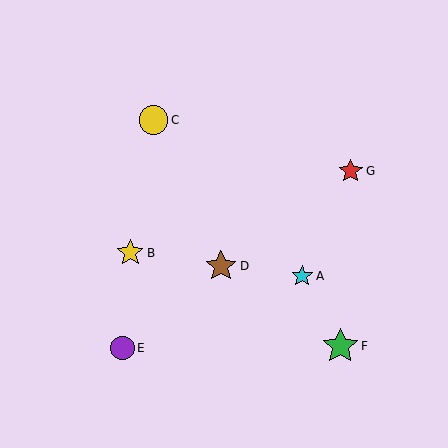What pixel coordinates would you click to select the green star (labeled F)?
Click at (340, 346) to select the green star F.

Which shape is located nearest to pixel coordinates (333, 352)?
The green star (labeled F) at (340, 346) is nearest to that location.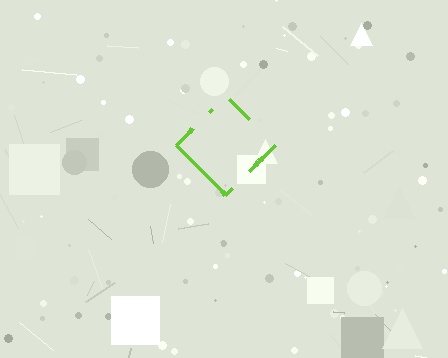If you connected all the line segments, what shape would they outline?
They would outline a diamond.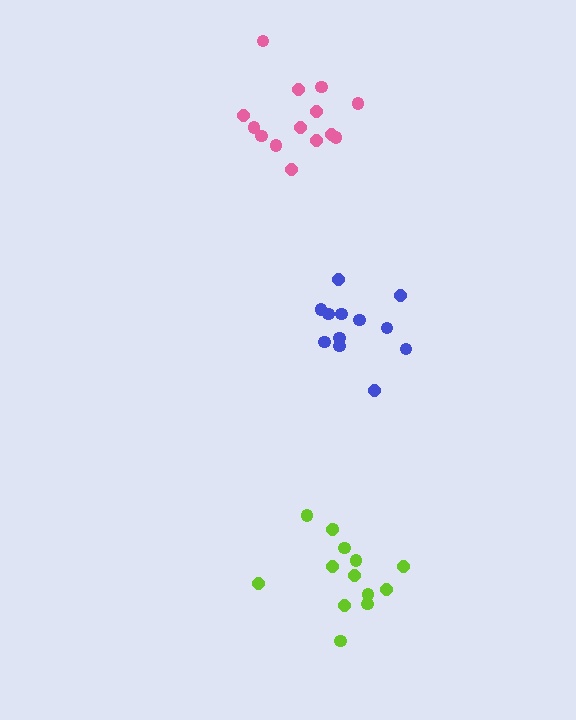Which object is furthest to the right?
The blue cluster is rightmost.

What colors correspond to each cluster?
The clusters are colored: blue, lime, pink.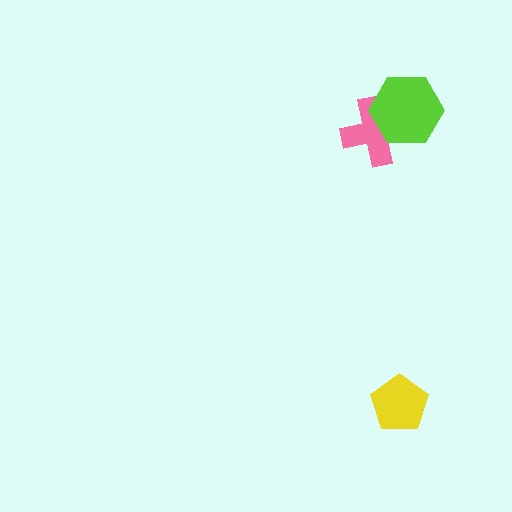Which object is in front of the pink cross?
The lime hexagon is in front of the pink cross.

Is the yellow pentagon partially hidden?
No, no other shape covers it.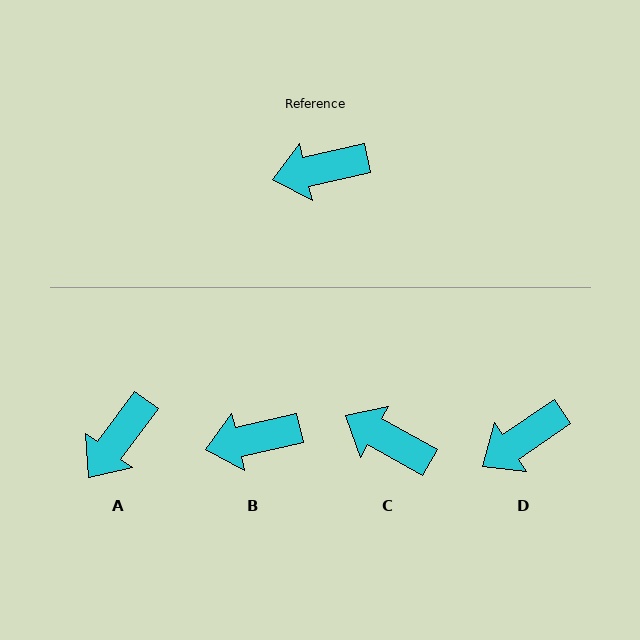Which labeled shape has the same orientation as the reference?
B.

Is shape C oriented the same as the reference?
No, it is off by about 42 degrees.